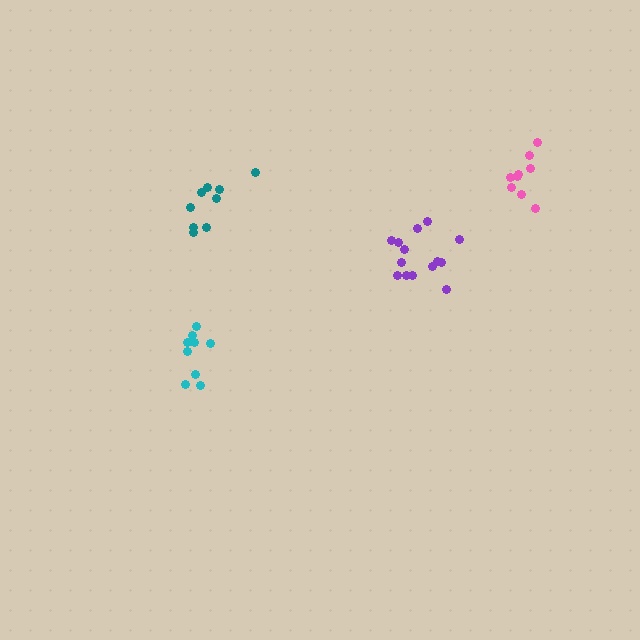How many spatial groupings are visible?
There are 4 spatial groupings.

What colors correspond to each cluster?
The clusters are colored: pink, teal, cyan, purple.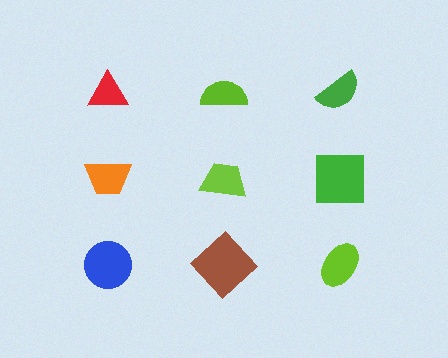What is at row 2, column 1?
An orange trapezoid.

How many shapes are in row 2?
3 shapes.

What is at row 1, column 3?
A green semicircle.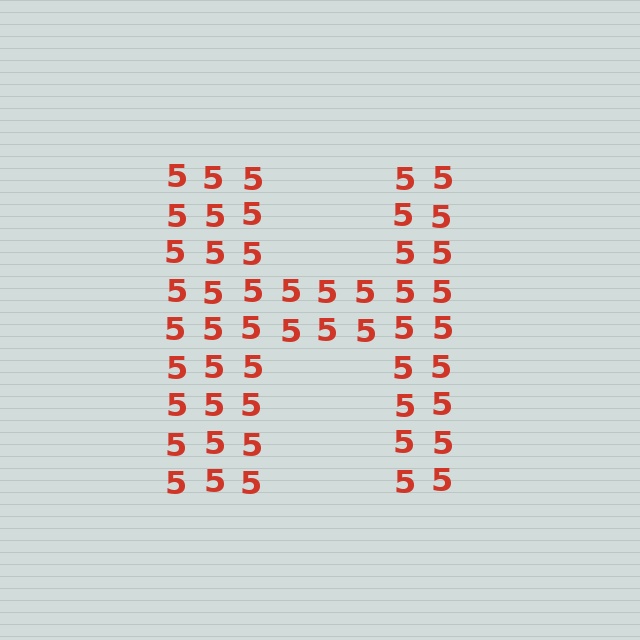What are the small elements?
The small elements are digit 5's.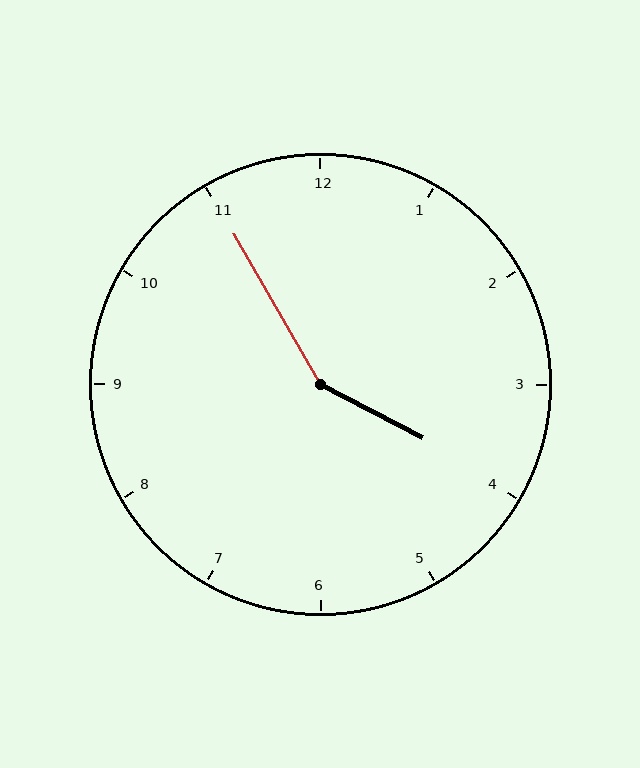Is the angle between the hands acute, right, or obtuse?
It is obtuse.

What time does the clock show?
3:55.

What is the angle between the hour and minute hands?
Approximately 148 degrees.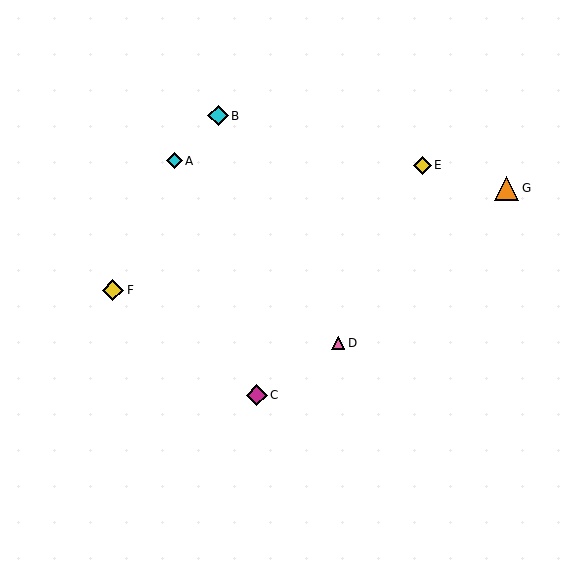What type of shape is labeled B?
Shape B is a cyan diamond.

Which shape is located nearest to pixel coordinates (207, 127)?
The cyan diamond (labeled B) at (218, 116) is nearest to that location.